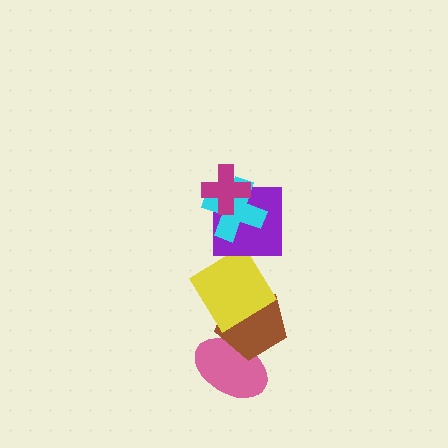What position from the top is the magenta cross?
The magenta cross is 1st from the top.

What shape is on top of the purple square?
The cyan cross is on top of the purple square.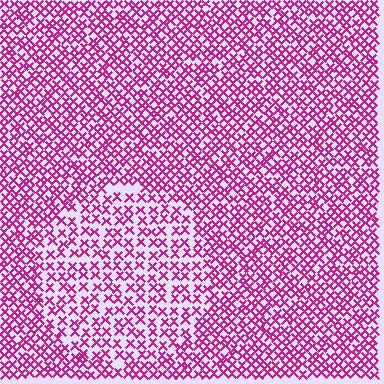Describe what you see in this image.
The image contains small magenta elements arranged at two different densities. A circle-shaped region is visible where the elements are less densely packed than the surrounding area.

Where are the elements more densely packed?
The elements are more densely packed outside the circle boundary.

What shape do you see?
I see a circle.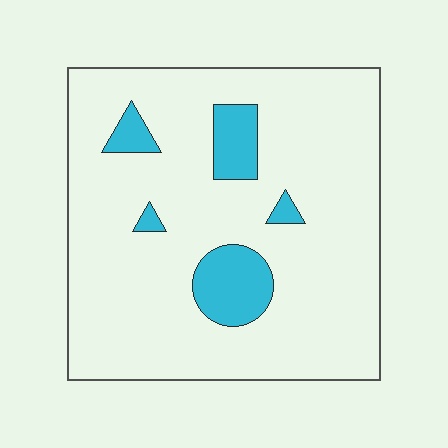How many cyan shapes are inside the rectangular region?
5.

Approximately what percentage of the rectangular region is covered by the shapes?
Approximately 10%.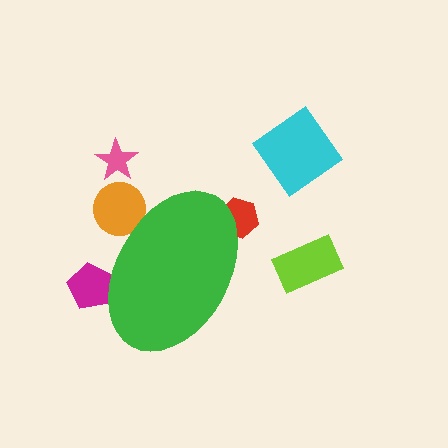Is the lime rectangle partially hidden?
No, the lime rectangle is fully visible.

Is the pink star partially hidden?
No, the pink star is fully visible.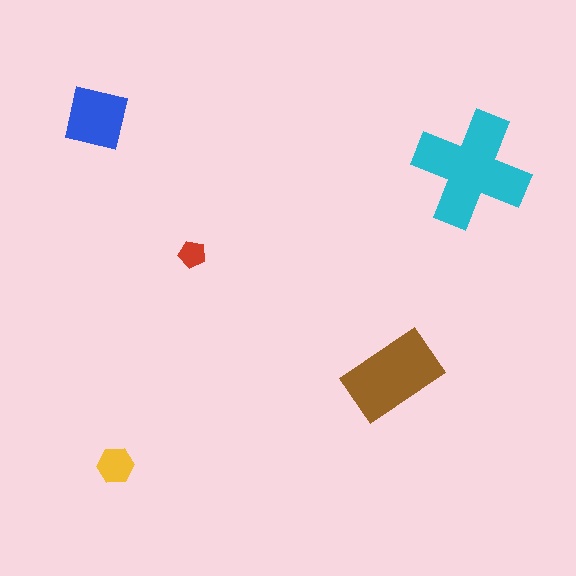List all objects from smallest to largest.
The red pentagon, the yellow hexagon, the blue square, the brown rectangle, the cyan cross.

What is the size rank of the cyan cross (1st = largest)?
1st.